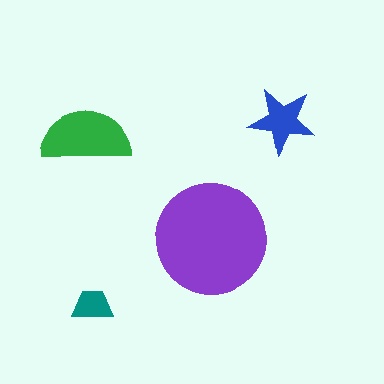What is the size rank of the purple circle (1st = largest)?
1st.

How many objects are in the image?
There are 4 objects in the image.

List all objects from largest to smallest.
The purple circle, the green semicircle, the blue star, the teal trapezoid.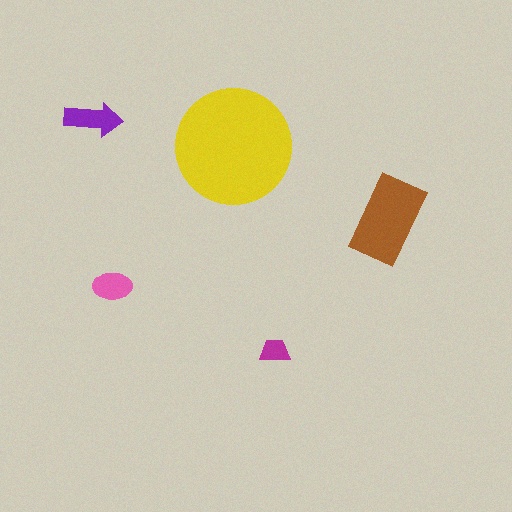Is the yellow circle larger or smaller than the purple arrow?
Larger.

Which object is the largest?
The yellow circle.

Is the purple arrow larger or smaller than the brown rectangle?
Smaller.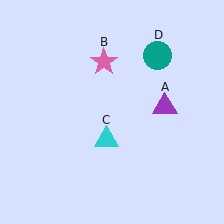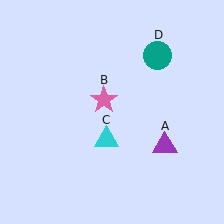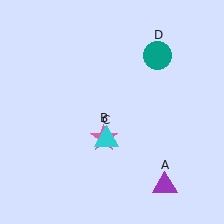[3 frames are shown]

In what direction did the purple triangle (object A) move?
The purple triangle (object A) moved down.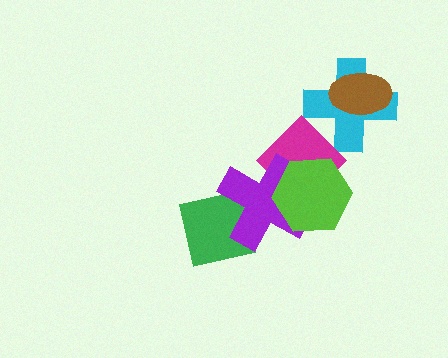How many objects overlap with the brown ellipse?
1 object overlaps with the brown ellipse.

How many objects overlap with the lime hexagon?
2 objects overlap with the lime hexagon.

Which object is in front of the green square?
The purple cross is in front of the green square.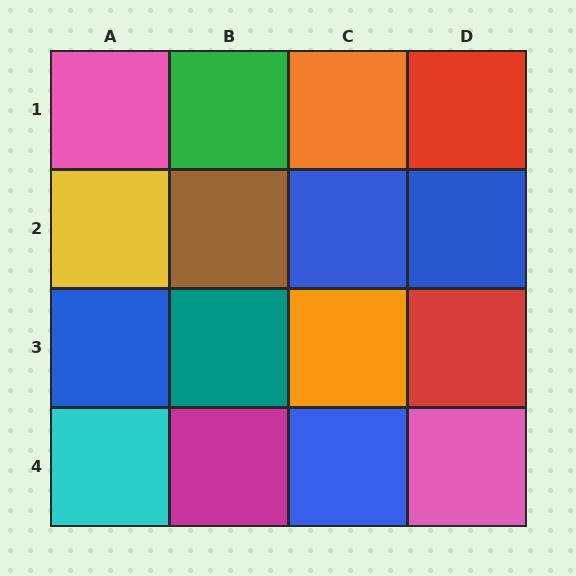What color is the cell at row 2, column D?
Blue.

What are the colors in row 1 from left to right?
Pink, green, orange, red.